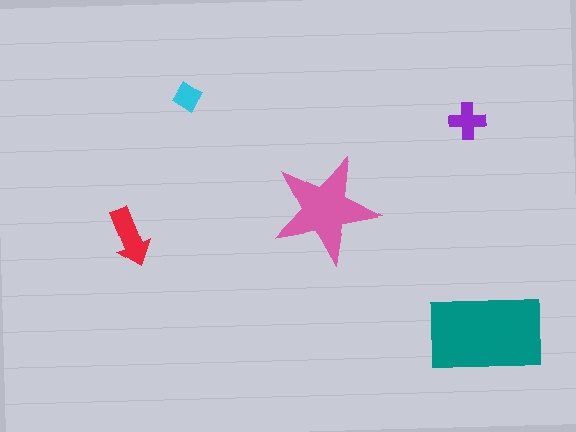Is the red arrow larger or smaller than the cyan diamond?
Larger.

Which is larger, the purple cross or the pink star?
The pink star.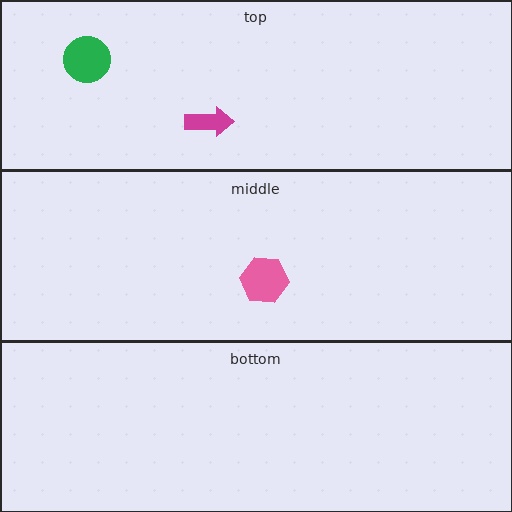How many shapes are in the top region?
2.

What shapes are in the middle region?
The pink hexagon.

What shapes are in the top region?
The green circle, the magenta arrow.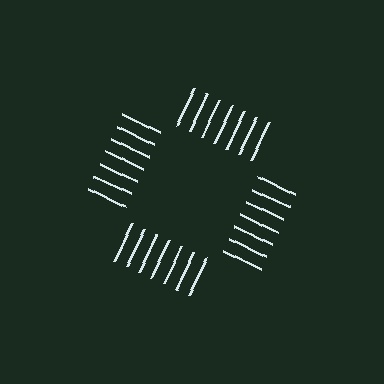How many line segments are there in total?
28 — 7 along each of the 4 edges.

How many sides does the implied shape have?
4 sides — the line-ends trace a square.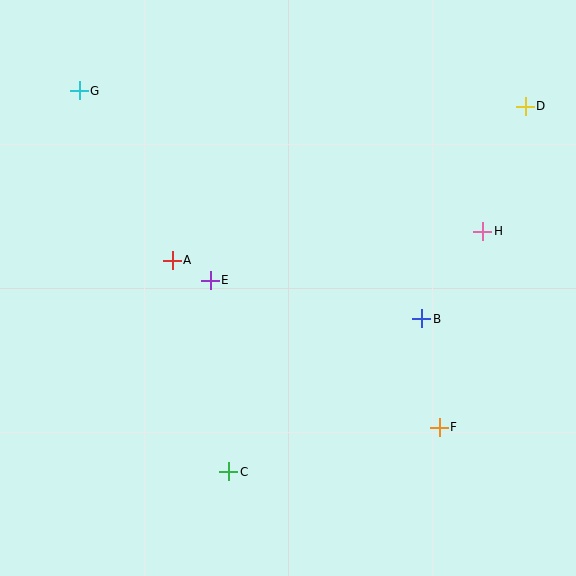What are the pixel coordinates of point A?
Point A is at (172, 260).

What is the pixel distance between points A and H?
The distance between A and H is 312 pixels.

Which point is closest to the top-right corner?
Point D is closest to the top-right corner.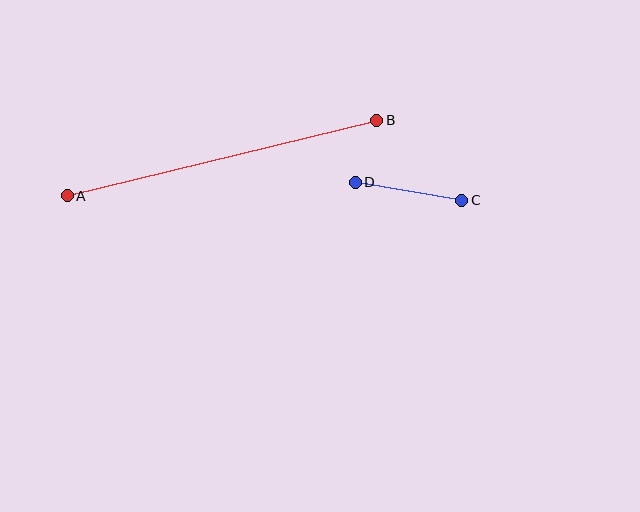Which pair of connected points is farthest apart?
Points A and B are farthest apart.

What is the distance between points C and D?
The distance is approximately 108 pixels.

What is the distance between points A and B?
The distance is approximately 318 pixels.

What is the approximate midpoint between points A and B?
The midpoint is at approximately (222, 158) pixels.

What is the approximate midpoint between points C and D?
The midpoint is at approximately (408, 191) pixels.